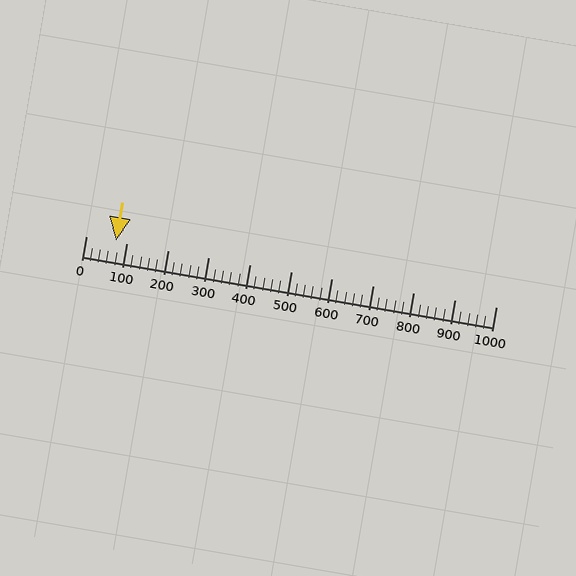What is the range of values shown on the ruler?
The ruler shows values from 0 to 1000.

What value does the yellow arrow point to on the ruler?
The yellow arrow points to approximately 74.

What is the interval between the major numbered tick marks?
The major tick marks are spaced 100 units apart.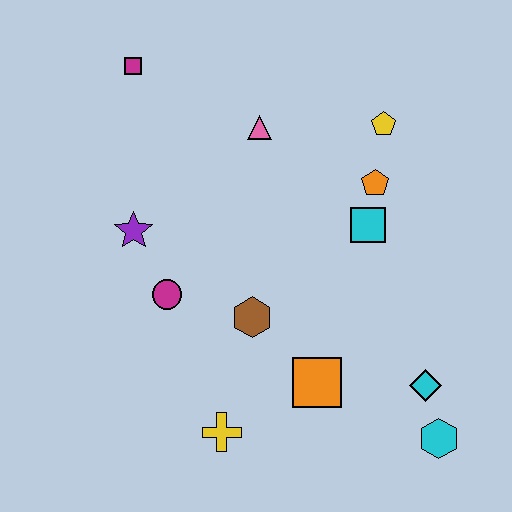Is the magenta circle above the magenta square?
No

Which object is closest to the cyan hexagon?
The cyan diamond is closest to the cyan hexagon.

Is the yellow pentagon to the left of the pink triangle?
No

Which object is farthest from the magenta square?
The cyan hexagon is farthest from the magenta square.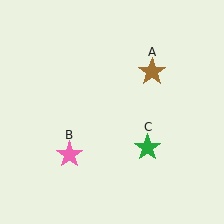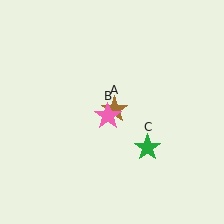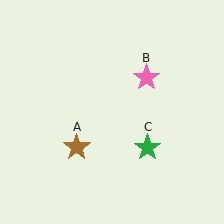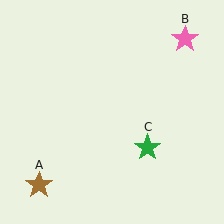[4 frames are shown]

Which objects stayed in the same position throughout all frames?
Green star (object C) remained stationary.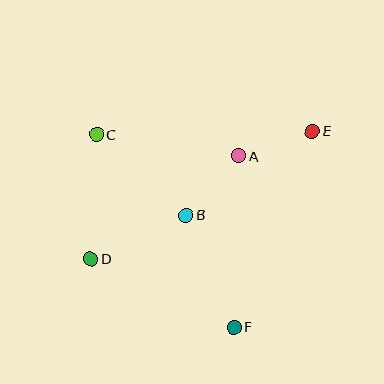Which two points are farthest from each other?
Points D and E are farthest from each other.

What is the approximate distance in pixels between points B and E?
The distance between B and E is approximately 151 pixels.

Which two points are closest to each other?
Points A and E are closest to each other.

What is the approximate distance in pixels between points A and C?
The distance between A and C is approximately 144 pixels.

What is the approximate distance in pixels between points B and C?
The distance between B and C is approximately 121 pixels.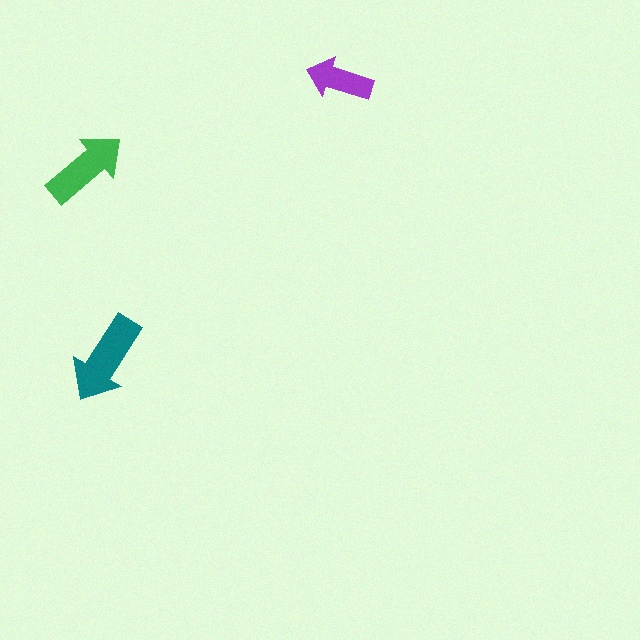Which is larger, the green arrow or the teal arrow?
The teal one.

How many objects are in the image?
There are 3 objects in the image.